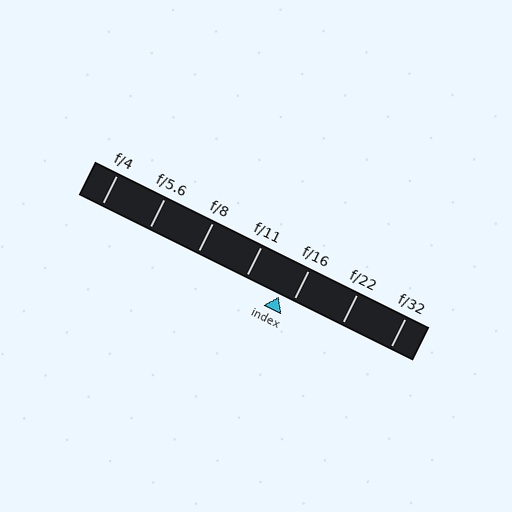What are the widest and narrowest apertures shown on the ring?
The widest aperture shown is f/4 and the narrowest is f/32.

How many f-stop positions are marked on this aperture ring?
There are 7 f-stop positions marked.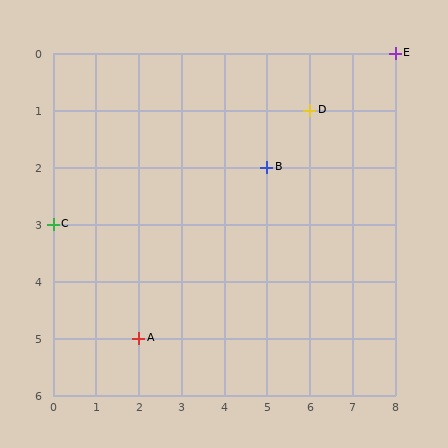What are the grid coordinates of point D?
Point D is at grid coordinates (6, 1).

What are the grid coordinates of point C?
Point C is at grid coordinates (0, 3).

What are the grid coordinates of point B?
Point B is at grid coordinates (5, 2).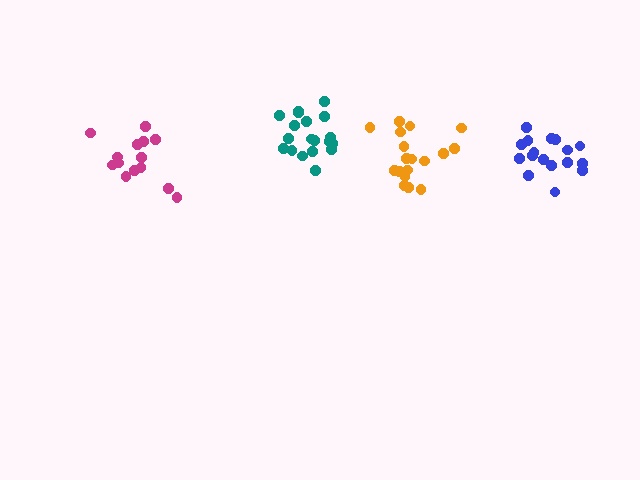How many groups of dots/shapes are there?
There are 4 groups.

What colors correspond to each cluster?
The clusters are colored: orange, magenta, blue, teal.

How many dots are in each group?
Group 1: 18 dots, Group 2: 14 dots, Group 3: 17 dots, Group 4: 19 dots (68 total).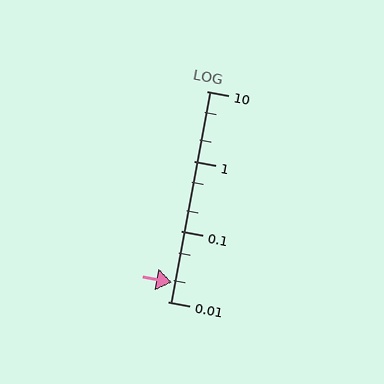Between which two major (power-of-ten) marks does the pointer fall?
The pointer is between 0.01 and 0.1.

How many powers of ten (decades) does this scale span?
The scale spans 3 decades, from 0.01 to 10.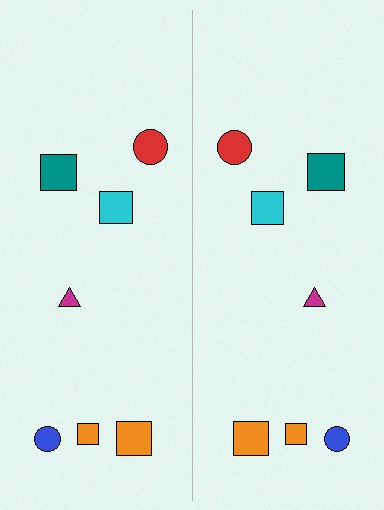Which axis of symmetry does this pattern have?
The pattern has a vertical axis of symmetry running through the center of the image.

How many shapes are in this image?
There are 14 shapes in this image.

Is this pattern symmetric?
Yes, this pattern has bilateral (reflection) symmetry.